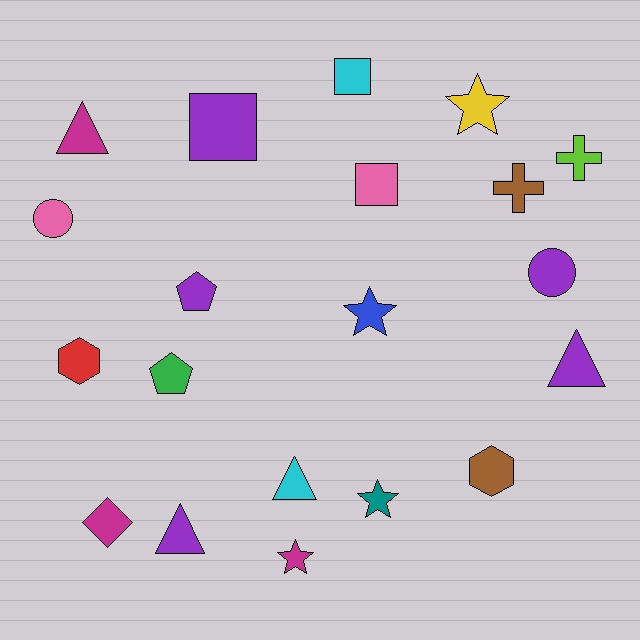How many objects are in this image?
There are 20 objects.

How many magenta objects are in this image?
There are 3 magenta objects.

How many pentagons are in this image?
There are 2 pentagons.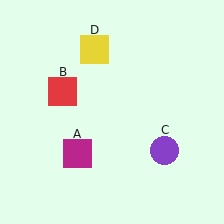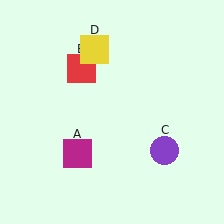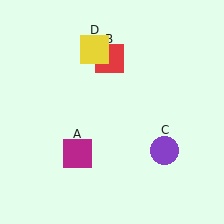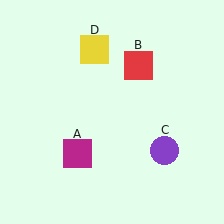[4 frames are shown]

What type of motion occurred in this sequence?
The red square (object B) rotated clockwise around the center of the scene.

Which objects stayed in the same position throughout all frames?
Magenta square (object A) and purple circle (object C) and yellow square (object D) remained stationary.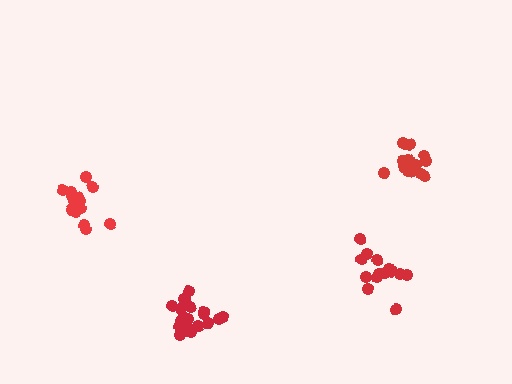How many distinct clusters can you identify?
There are 4 distinct clusters.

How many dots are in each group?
Group 1: 14 dots, Group 2: 14 dots, Group 3: 15 dots, Group 4: 19 dots (62 total).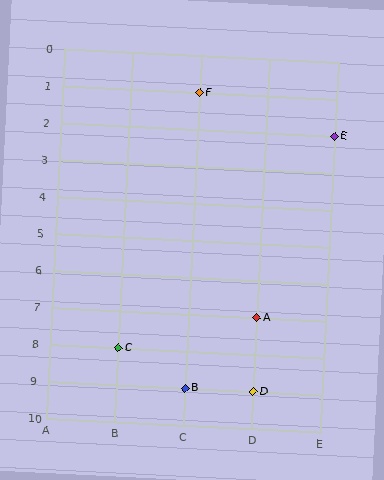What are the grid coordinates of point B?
Point B is at grid coordinates (C, 9).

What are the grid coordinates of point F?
Point F is at grid coordinates (C, 1).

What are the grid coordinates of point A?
Point A is at grid coordinates (D, 7).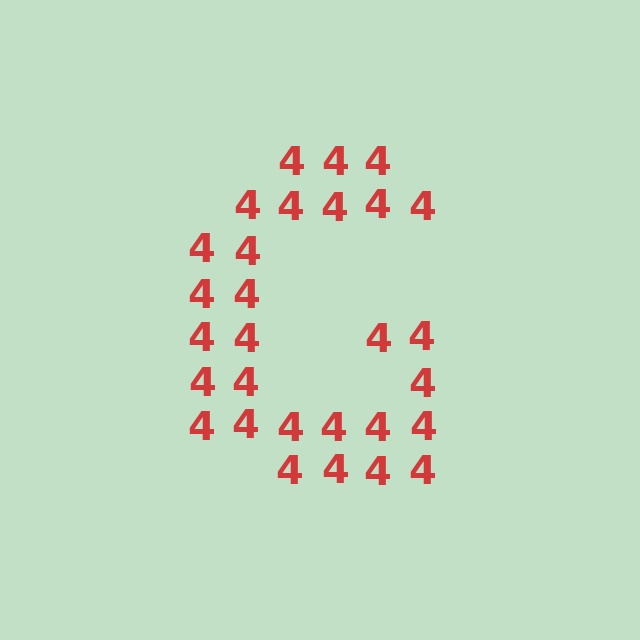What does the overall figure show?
The overall figure shows the letter G.